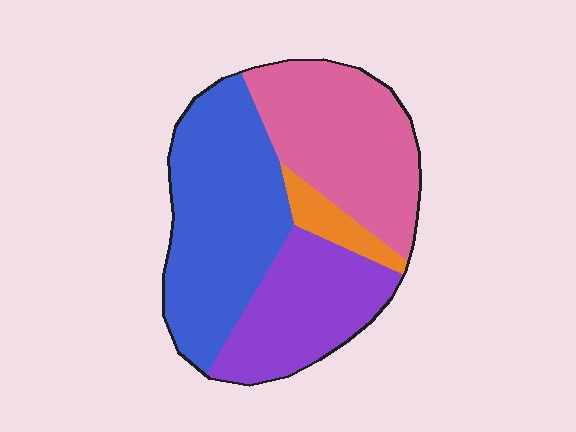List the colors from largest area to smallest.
From largest to smallest: blue, pink, purple, orange.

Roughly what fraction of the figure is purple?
Purple takes up about one quarter (1/4) of the figure.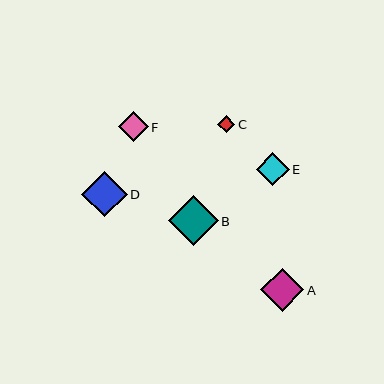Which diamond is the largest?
Diamond B is the largest with a size of approximately 50 pixels.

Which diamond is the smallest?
Diamond C is the smallest with a size of approximately 17 pixels.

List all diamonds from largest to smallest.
From largest to smallest: B, D, A, E, F, C.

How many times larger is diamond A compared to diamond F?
Diamond A is approximately 1.4 times the size of diamond F.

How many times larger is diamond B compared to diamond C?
Diamond B is approximately 2.9 times the size of diamond C.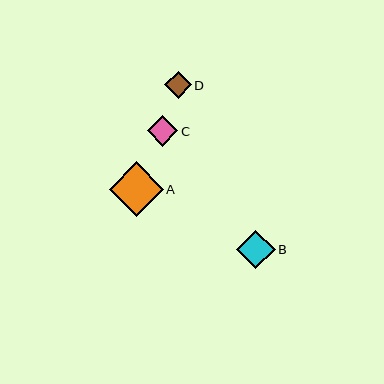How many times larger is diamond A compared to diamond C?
Diamond A is approximately 1.8 times the size of diamond C.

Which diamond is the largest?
Diamond A is the largest with a size of approximately 54 pixels.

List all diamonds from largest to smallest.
From largest to smallest: A, B, C, D.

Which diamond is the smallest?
Diamond D is the smallest with a size of approximately 27 pixels.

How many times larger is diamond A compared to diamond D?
Diamond A is approximately 2.0 times the size of diamond D.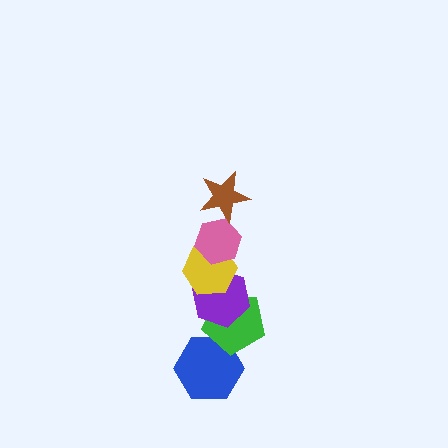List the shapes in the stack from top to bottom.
From top to bottom: the brown star, the pink hexagon, the yellow hexagon, the purple hexagon, the green pentagon, the blue hexagon.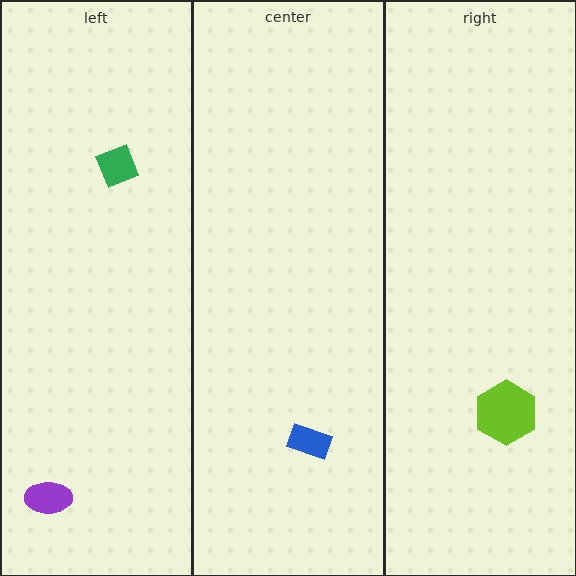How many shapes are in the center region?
1.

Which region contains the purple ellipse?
The left region.